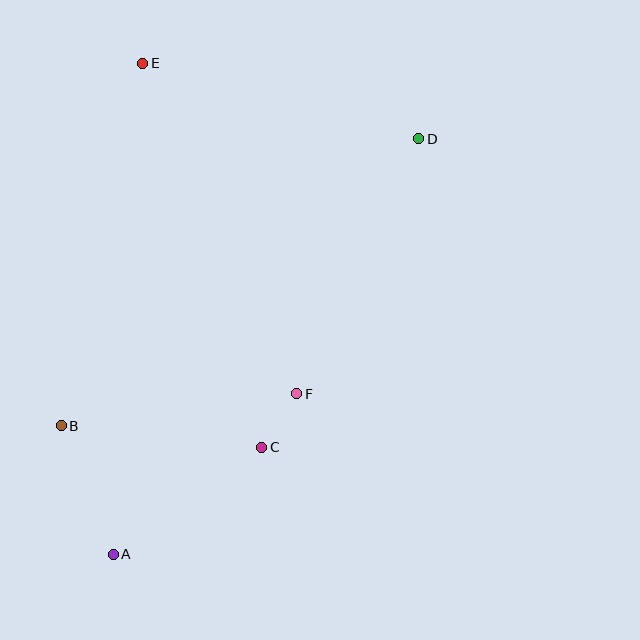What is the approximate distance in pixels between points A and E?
The distance between A and E is approximately 492 pixels.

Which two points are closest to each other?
Points C and F are closest to each other.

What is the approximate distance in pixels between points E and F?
The distance between E and F is approximately 364 pixels.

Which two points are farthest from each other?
Points A and D are farthest from each other.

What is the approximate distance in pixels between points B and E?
The distance between B and E is approximately 371 pixels.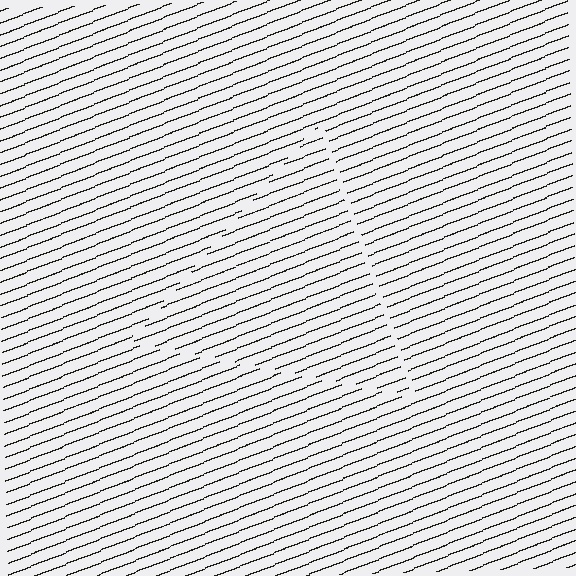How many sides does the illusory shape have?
3 sides — the line-ends trace a triangle.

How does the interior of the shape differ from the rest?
The interior of the shape contains the same grating, shifted by half a period — the contour is defined by the phase discontinuity where line-ends from the inner and outer gratings abut.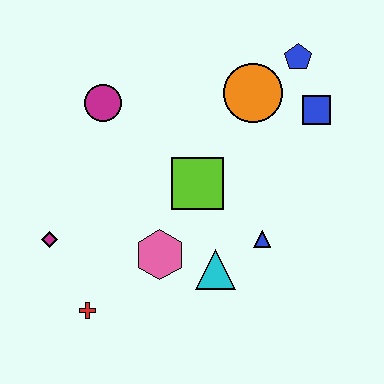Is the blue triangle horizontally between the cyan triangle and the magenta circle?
No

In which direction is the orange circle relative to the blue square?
The orange circle is to the left of the blue square.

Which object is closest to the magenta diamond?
The red cross is closest to the magenta diamond.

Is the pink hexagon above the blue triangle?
No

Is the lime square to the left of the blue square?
Yes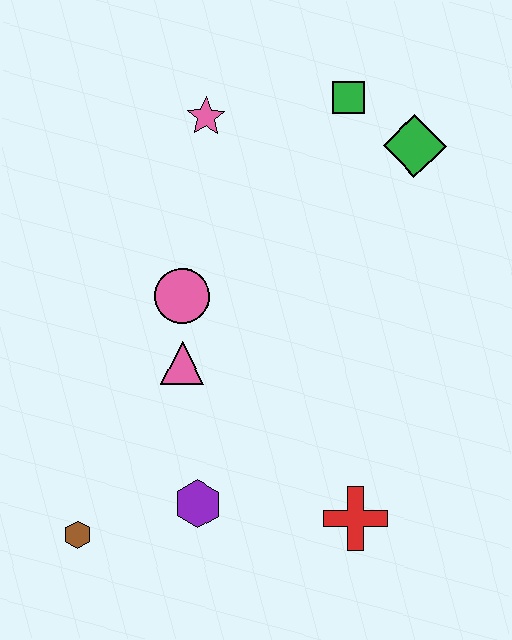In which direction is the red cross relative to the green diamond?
The red cross is below the green diamond.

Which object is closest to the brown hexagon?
The purple hexagon is closest to the brown hexagon.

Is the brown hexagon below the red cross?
Yes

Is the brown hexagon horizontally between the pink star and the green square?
No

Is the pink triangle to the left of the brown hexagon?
No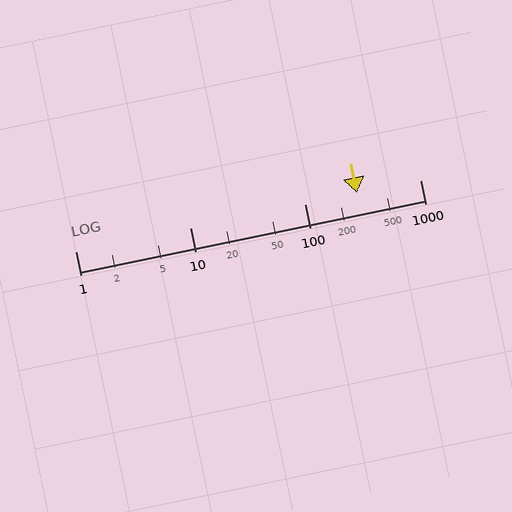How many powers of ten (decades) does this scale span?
The scale spans 3 decades, from 1 to 1000.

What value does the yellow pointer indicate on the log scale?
The pointer indicates approximately 280.